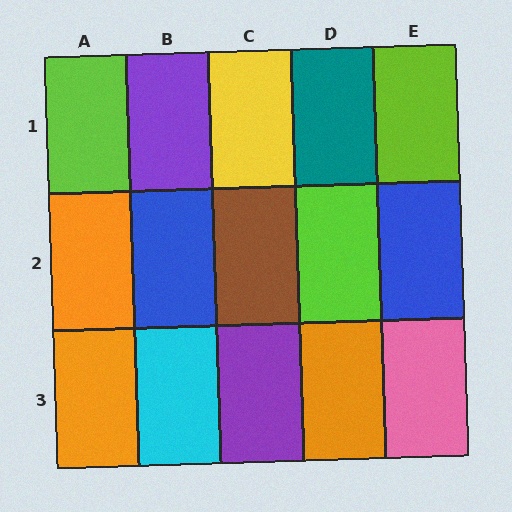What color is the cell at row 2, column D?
Lime.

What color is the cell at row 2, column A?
Orange.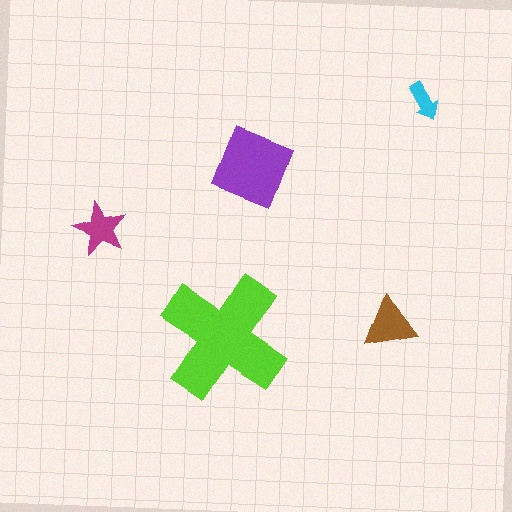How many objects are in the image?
There are 5 objects in the image.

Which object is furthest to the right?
The cyan arrow is rightmost.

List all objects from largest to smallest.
The lime cross, the purple diamond, the brown triangle, the magenta star, the cyan arrow.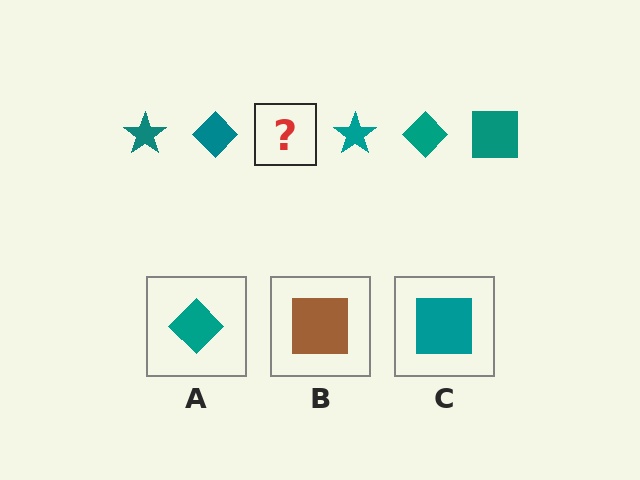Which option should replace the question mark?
Option C.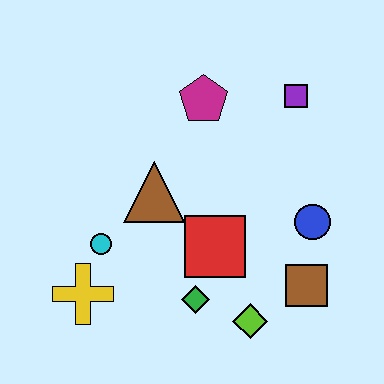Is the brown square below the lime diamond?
No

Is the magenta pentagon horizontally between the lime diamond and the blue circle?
No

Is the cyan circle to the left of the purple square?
Yes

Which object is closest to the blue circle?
The brown square is closest to the blue circle.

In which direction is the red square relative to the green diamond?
The red square is above the green diamond.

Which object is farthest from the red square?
The purple square is farthest from the red square.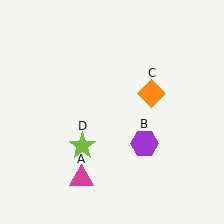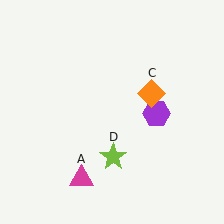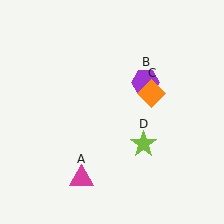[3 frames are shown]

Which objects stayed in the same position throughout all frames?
Magenta triangle (object A) and orange diamond (object C) remained stationary.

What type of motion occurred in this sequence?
The purple hexagon (object B), lime star (object D) rotated counterclockwise around the center of the scene.